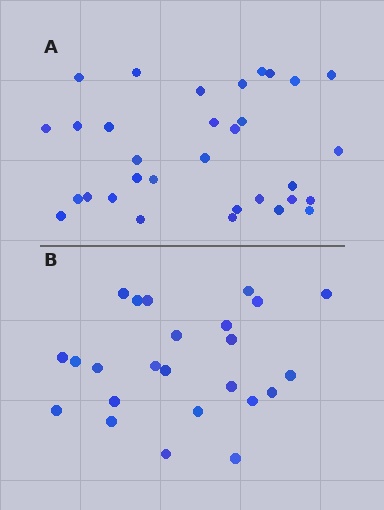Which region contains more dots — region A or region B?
Region A (the top region) has more dots.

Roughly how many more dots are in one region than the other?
Region A has roughly 8 or so more dots than region B.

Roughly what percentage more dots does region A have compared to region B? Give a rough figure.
About 35% more.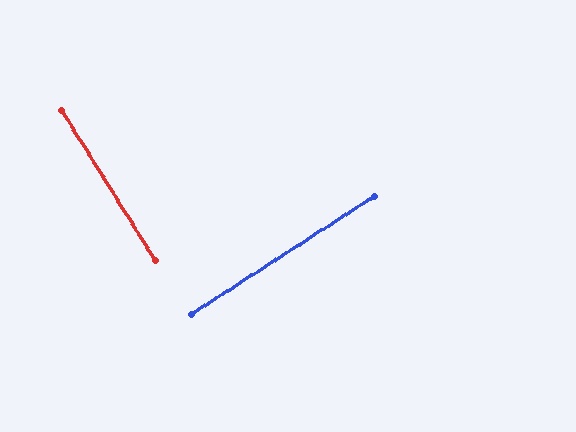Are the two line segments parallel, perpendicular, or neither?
Perpendicular — they meet at approximately 89°.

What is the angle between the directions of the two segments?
Approximately 89 degrees.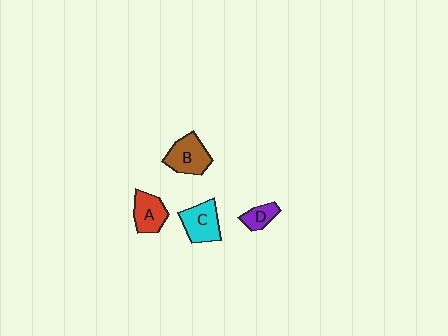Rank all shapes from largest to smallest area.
From largest to smallest: B (brown), C (cyan), A (red), D (purple).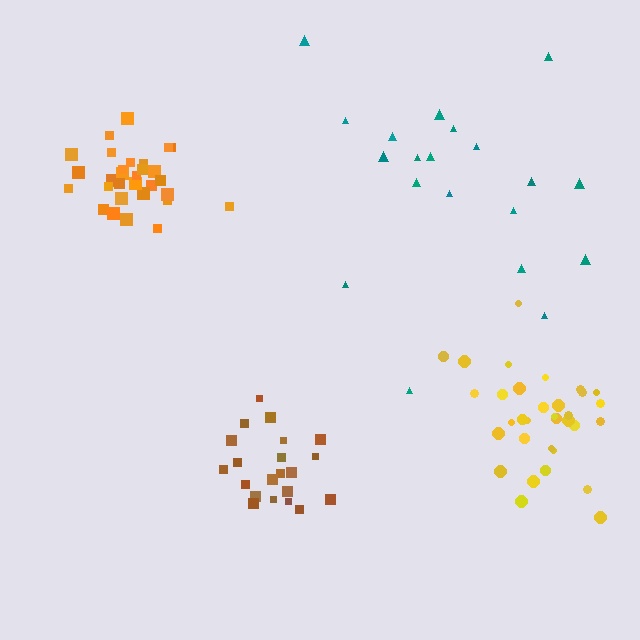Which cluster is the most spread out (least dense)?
Teal.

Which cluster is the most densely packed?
Orange.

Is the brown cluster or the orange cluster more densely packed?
Orange.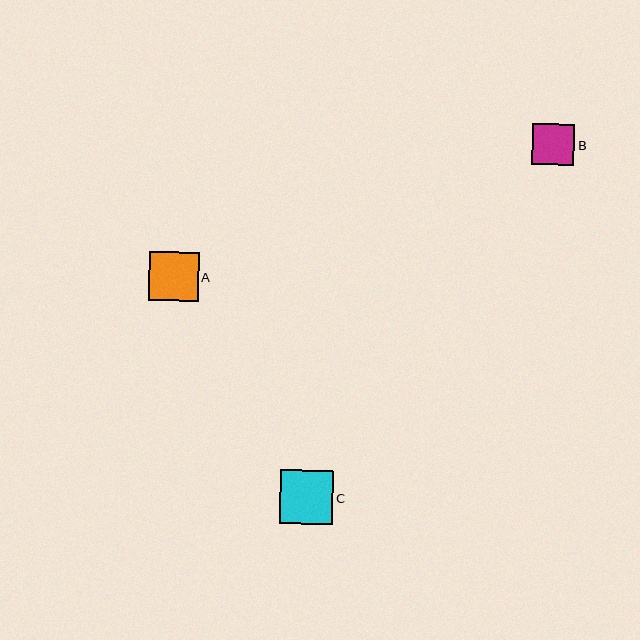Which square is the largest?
Square C is the largest with a size of approximately 53 pixels.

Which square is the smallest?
Square B is the smallest with a size of approximately 42 pixels.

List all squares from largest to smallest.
From largest to smallest: C, A, B.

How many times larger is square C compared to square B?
Square C is approximately 1.3 times the size of square B.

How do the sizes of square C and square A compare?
Square C and square A are approximately the same size.